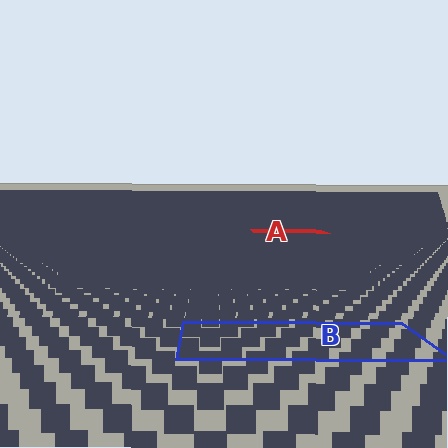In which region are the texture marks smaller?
The texture marks are smaller in region A, because it is farther away.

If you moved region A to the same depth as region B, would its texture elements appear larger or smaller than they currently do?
They would appear larger. At a closer depth, the same texture elements are projected at a bigger on-screen size.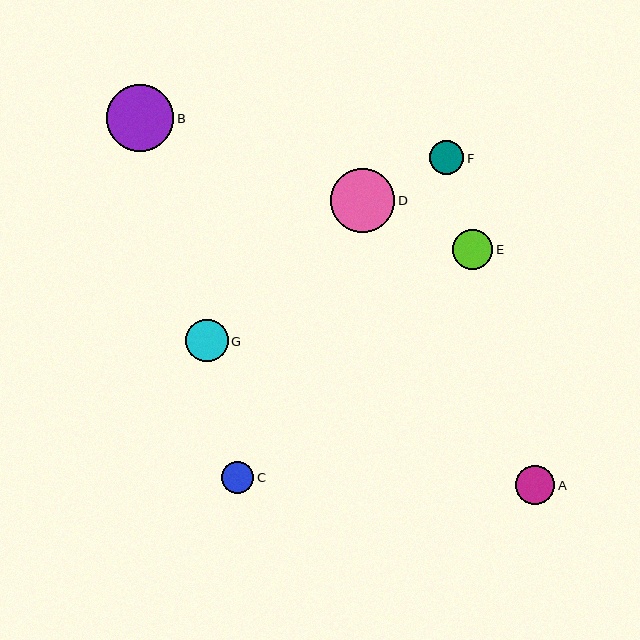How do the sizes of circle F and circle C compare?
Circle F and circle C are approximately the same size.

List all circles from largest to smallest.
From largest to smallest: B, D, G, E, A, F, C.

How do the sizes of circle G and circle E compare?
Circle G and circle E are approximately the same size.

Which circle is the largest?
Circle B is the largest with a size of approximately 67 pixels.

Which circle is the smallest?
Circle C is the smallest with a size of approximately 32 pixels.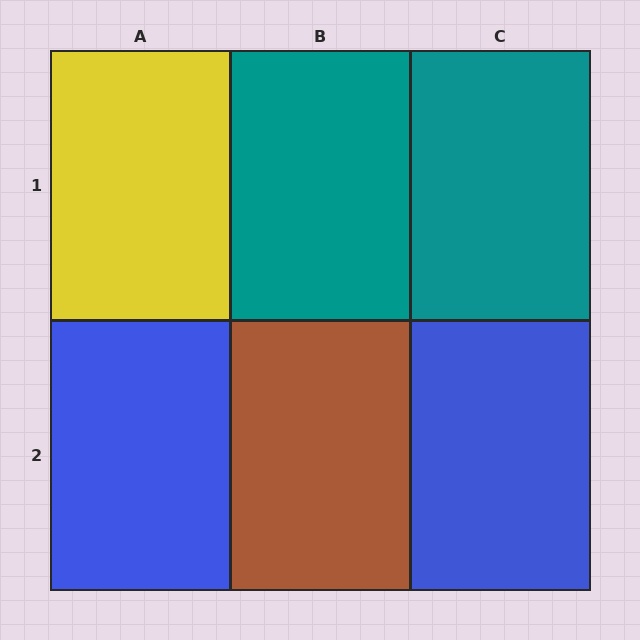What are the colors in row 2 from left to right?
Blue, brown, blue.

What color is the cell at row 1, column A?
Yellow.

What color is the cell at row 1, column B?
Teal.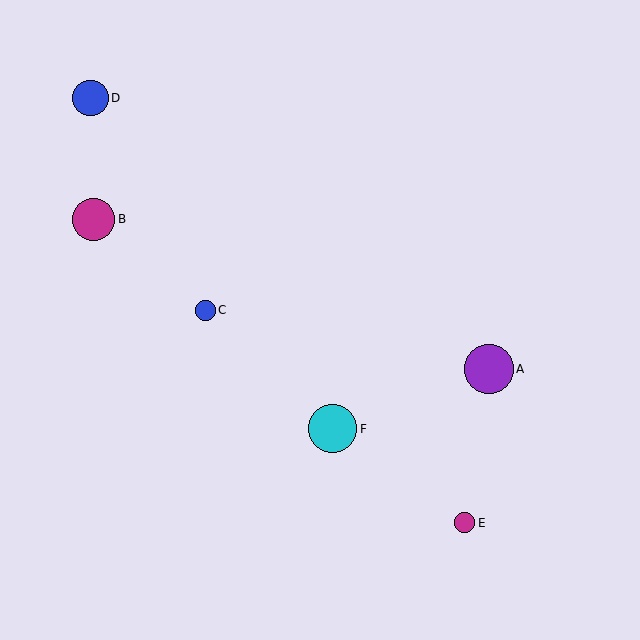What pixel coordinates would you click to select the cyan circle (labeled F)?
Click at (332, 429) to select the cyan circle F.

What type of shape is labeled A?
Shape A is a purple circle.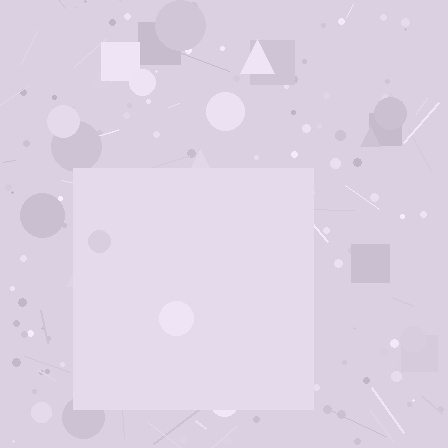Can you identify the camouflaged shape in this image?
The camouflaged shape is a square.